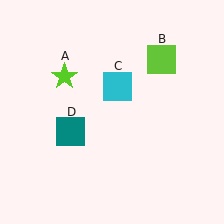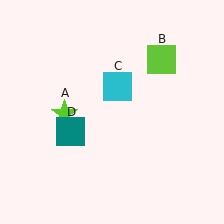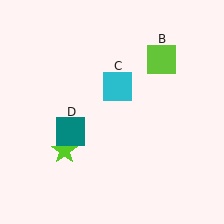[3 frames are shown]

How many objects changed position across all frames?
1 object changed position: lime star (object A).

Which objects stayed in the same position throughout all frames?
Lime square (object B) and cyan square (object C) and teal square (object D) remained stationary.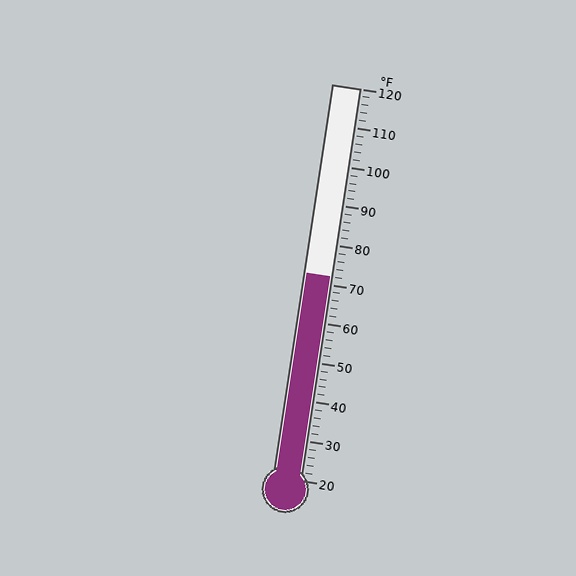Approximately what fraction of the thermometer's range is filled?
The thermometer is filled to approximately 50% of its range.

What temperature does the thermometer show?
The thermometer shows approximately 72°F.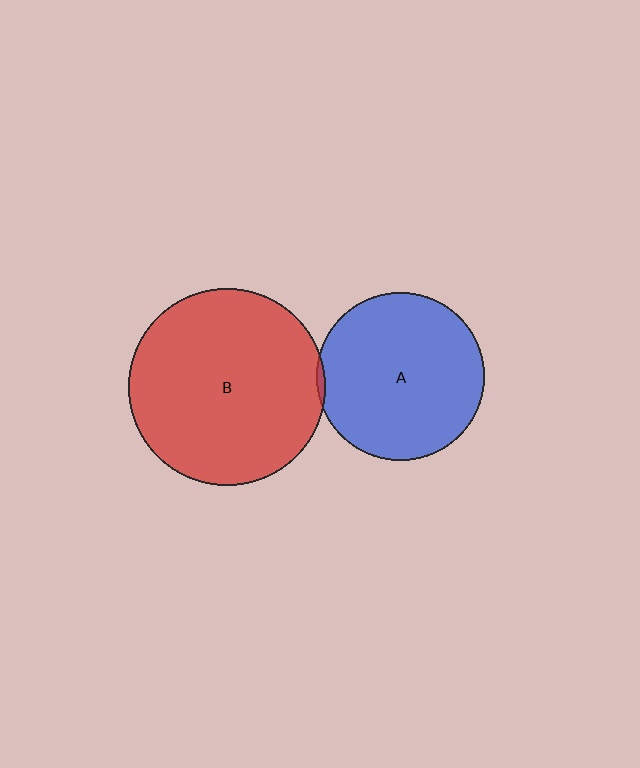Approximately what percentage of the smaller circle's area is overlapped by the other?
Approximately 5%.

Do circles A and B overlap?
Yes.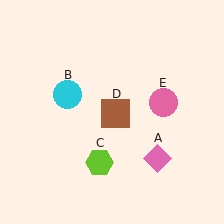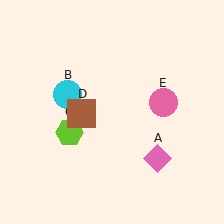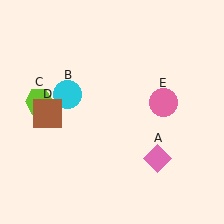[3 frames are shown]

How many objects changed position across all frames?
2 objects changed position: lime hexagon (object C), brown square (object D).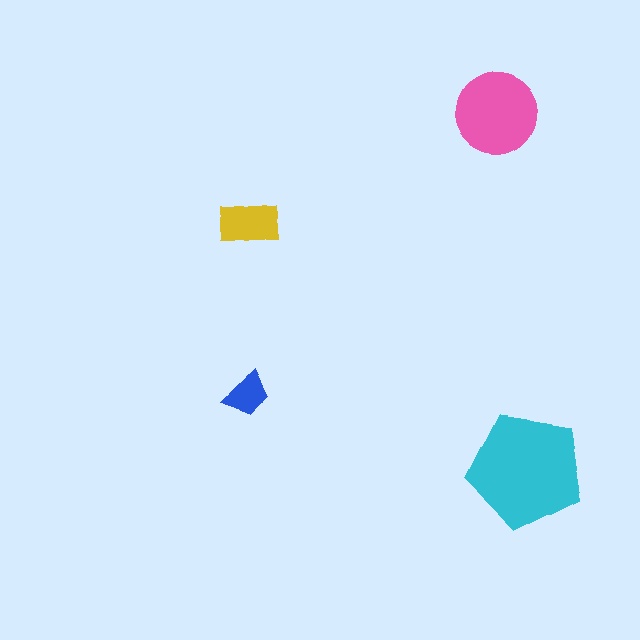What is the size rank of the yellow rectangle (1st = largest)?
3rd.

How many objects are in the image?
There are 4 objects in the image.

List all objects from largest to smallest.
The cyan pentagon, the pink circle, the yellow rectangle, the blue trapezoid.